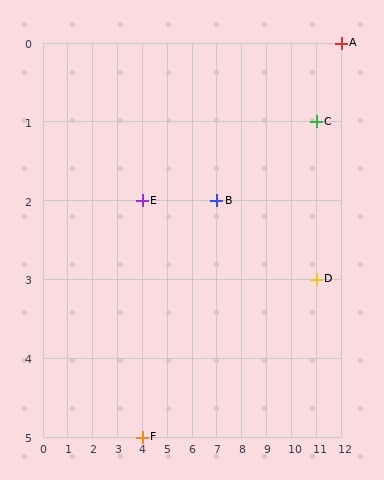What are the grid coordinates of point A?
Point A is at grid coordinates (12, 0).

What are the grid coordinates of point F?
Point F is at grid coordinates (4, 5).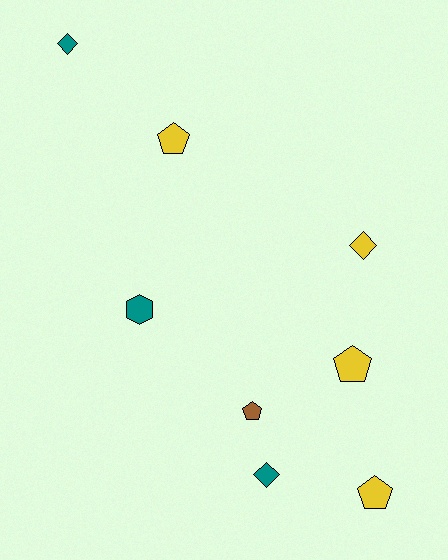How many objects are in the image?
There are 8 objects.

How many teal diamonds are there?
There are 2 teal diamonds.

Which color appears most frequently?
Yellow, with 4 objects.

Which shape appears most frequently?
Pentagon, with 4 objects.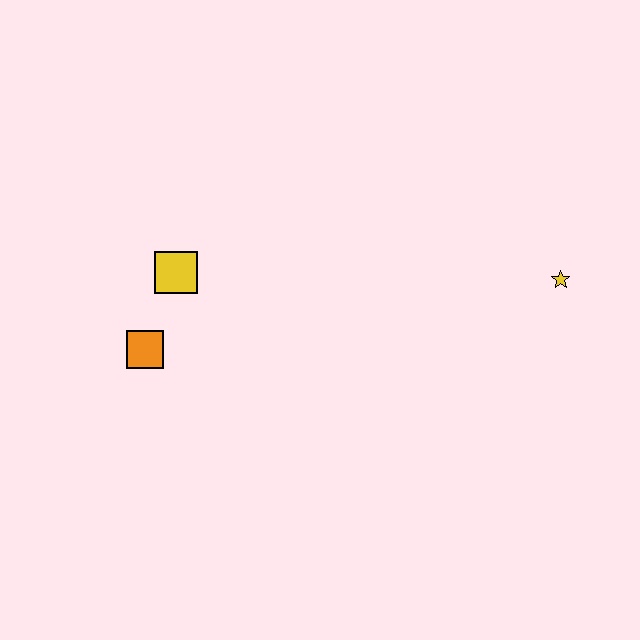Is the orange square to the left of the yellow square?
Yes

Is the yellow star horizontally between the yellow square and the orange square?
No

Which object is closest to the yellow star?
The yellow square is closest to the yellow star.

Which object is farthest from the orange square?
The yellow star is farthest from the orange square.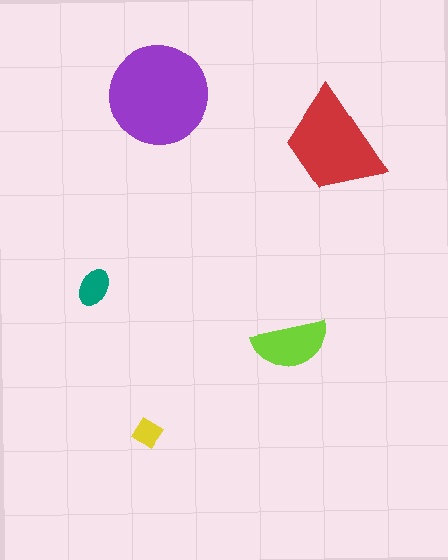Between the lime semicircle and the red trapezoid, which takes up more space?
The red trapezoid.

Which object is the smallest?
The yellow diamond.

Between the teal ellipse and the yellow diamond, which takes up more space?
The teal ellipse.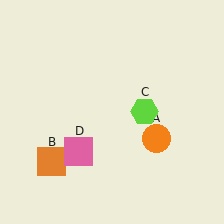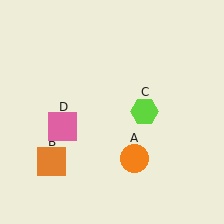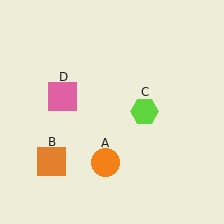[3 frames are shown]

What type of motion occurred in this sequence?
The orange circle (object A), pink square (object D) rotated clockwise around the center of the scene.